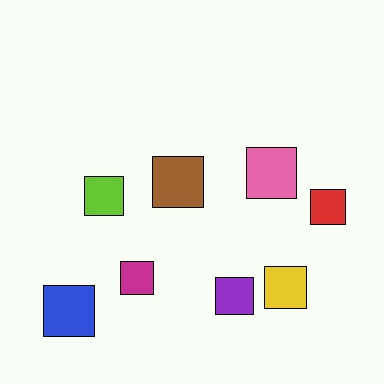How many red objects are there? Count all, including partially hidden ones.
There is 1 red object.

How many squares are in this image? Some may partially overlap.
There are 8 squares.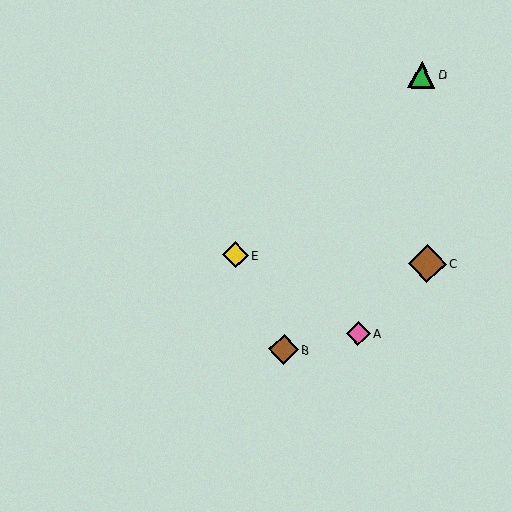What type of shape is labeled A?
Shape A is a pink diamond.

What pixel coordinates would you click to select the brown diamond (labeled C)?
Click at (427, 263) to select the brown diamond C.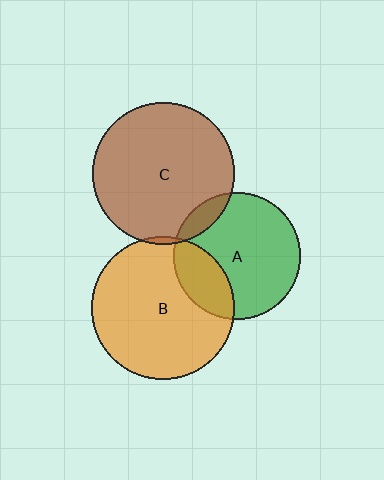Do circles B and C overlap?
Yes.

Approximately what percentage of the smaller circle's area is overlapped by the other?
Approximately 5%.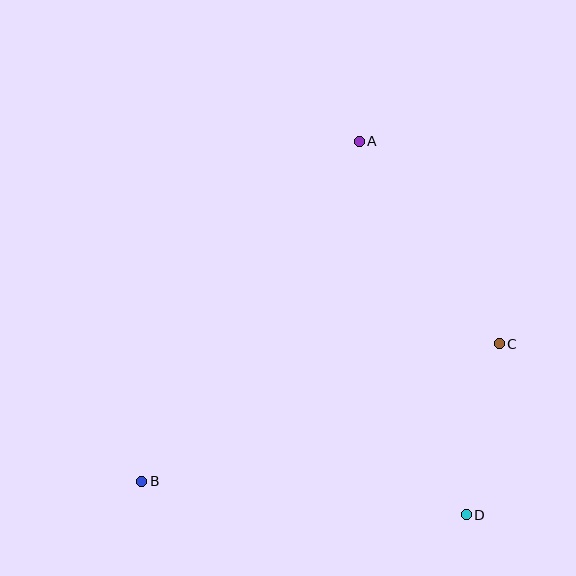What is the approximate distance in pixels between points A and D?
The distance between A and D is approximately 389 pixels.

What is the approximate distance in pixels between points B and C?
The distance between B and C is approximately 383 pixels.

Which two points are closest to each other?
Points C and D are closest to each other.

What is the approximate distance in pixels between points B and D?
The distance between B and D is approximately 326 pixels.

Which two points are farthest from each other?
Points A and B are farthest from each other.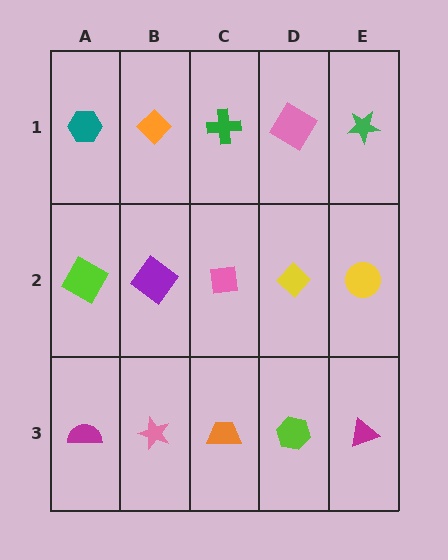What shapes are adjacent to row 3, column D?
A yellow diamond (row 2, column D), an orange trapezoid (row 3, column C), a magenta triangle (row 3, column E).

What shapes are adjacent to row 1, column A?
A lime square (row 2, column A), an orange diamond (row 1, column B).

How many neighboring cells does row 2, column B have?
4.